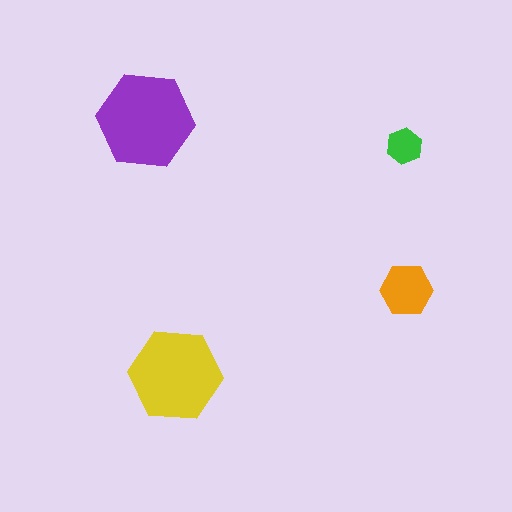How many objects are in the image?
There are 4 objects in the image.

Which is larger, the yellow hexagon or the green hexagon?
The yellow one.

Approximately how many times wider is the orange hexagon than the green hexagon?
About 1.5 times wider.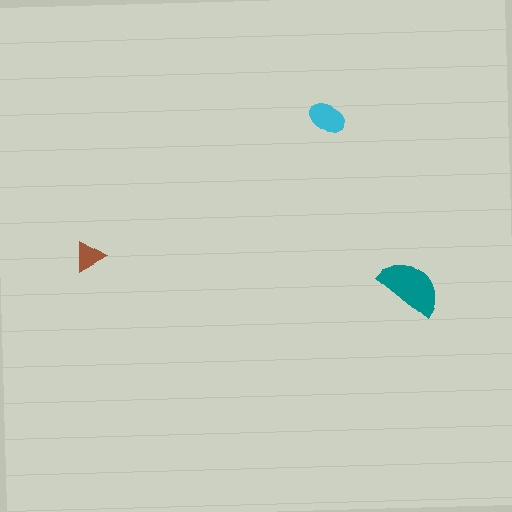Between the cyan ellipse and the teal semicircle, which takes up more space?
The teal semicircle.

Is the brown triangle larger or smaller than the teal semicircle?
Smaller.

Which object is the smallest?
The brown triangle.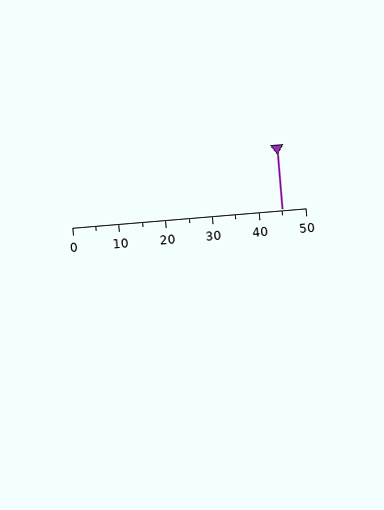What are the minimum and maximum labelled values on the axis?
The axis runs from 0 to 50.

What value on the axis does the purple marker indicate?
The marker indicates approximately 45.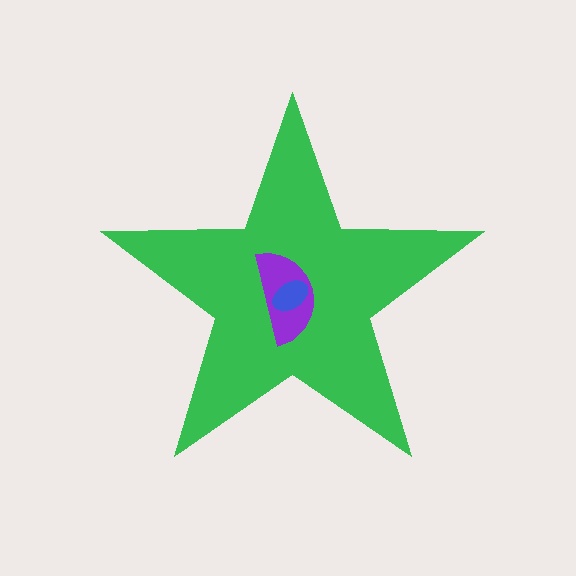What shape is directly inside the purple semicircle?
The blue ellipse.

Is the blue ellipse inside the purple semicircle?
Yes.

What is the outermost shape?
The green star.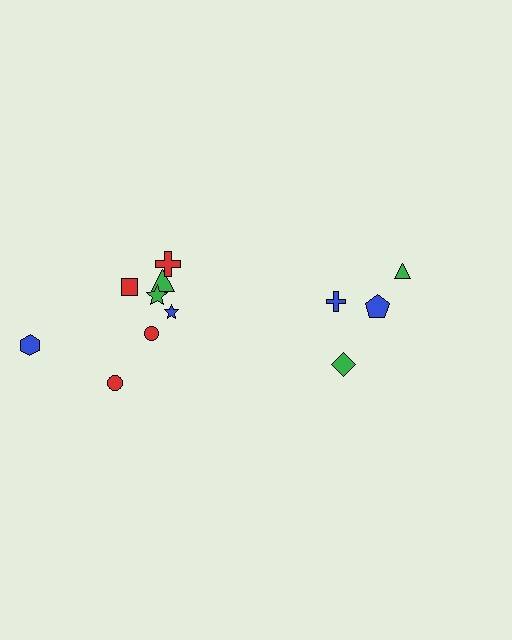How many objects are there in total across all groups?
There are 12 objects.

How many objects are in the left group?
There are 8 objects.